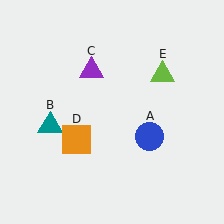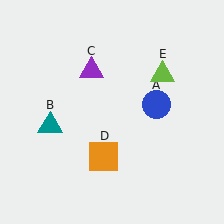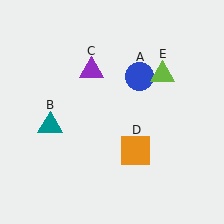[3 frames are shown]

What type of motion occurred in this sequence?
The blue circle (object A), orange square (object D) rotated counterclockwise around the center of the scene.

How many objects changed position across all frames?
2 objects changed position: blue circle (object A), orange square (object D).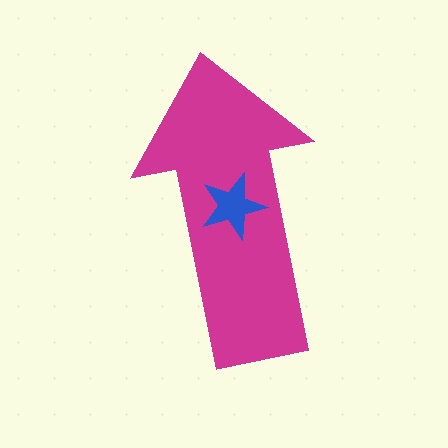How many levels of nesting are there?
2.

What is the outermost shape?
The magenta arrow.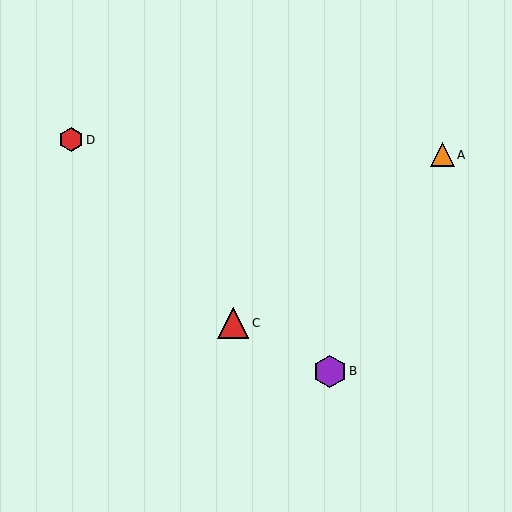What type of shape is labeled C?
Shape C is a red triangle.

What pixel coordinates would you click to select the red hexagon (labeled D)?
Click at (71, 140) to select the red hexagon D.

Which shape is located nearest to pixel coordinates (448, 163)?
The orange triangle (labeled A) at (442, 155) is nearest to that location.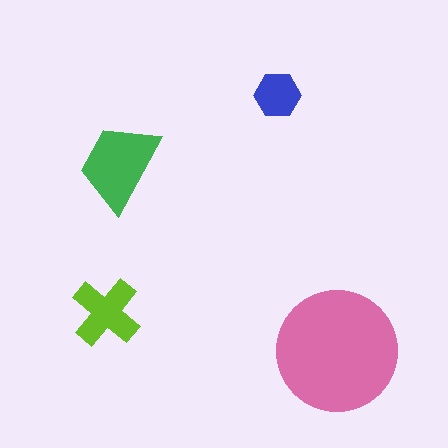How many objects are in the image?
There are 4 objects in the image.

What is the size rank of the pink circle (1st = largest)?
1st.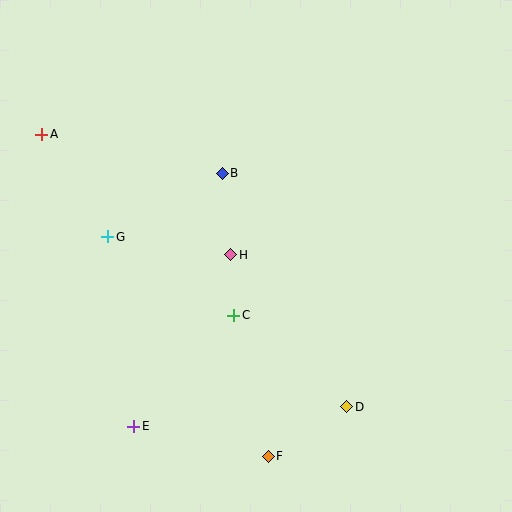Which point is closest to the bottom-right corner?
Point D is closest to the bottom-right corner.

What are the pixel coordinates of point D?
Point D is at (347, 407).